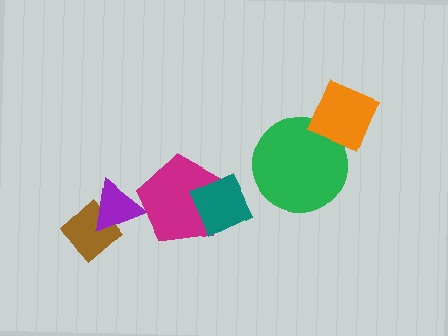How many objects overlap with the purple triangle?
2 objects overlap with the purple triangle.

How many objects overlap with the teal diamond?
1 object overlaps with the teal diamond.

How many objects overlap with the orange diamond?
1 object overlaps with the orange diamond.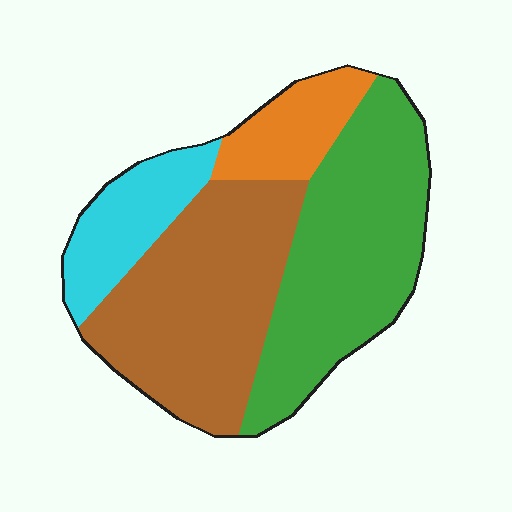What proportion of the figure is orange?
Orange takes up about one eighth (1/8) of the figure.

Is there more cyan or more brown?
Brown.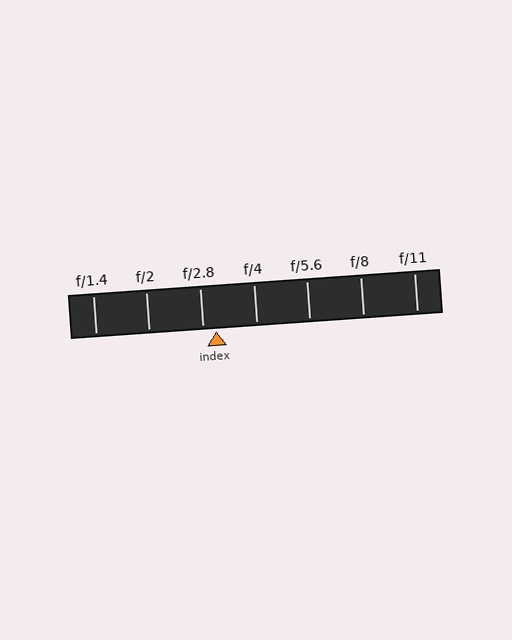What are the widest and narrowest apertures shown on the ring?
The widest aperture shown is f/1.4 and the narrowest is f/11.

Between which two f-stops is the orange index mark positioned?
The index mark is between f/2.8 and f/4.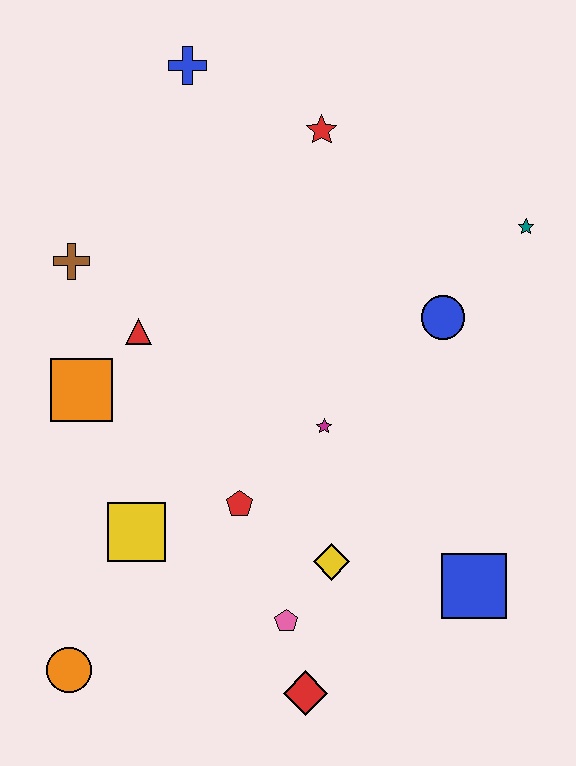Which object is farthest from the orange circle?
The teal star is farthest from the orange circle.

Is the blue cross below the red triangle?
No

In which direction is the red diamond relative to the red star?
The red diamond is below the red star.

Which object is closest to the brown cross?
The red triangle is closest to the brown cross.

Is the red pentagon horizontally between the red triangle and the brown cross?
No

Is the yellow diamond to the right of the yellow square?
Yes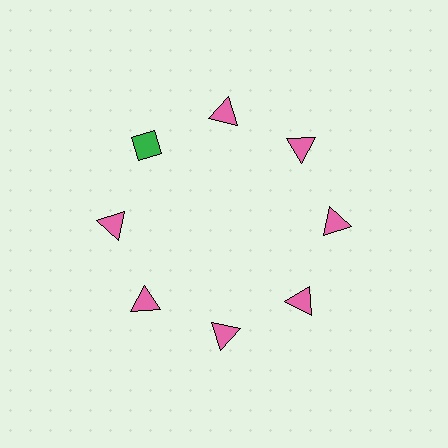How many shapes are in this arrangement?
There are 8 shapes arranged in a ring pattern.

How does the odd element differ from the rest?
It differs in both color (green instead of pink) and shape (diamond instead of triangle).